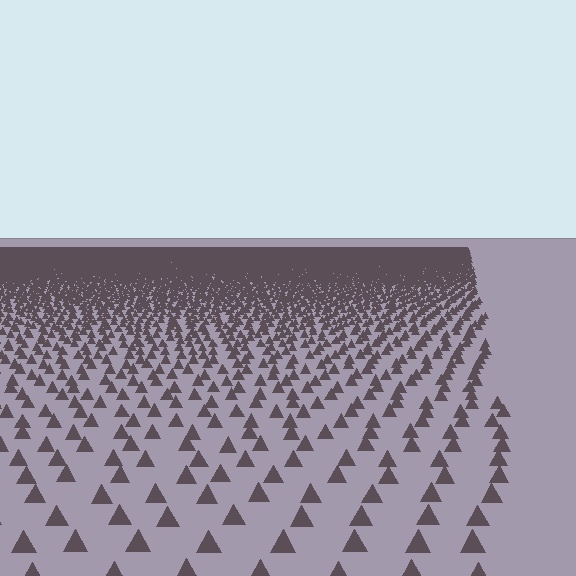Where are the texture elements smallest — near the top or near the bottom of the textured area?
Near the top.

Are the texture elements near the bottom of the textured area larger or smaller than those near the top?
Larger. Near the bottom, elements are closer to the viewer and appear at a bigger on-screen size.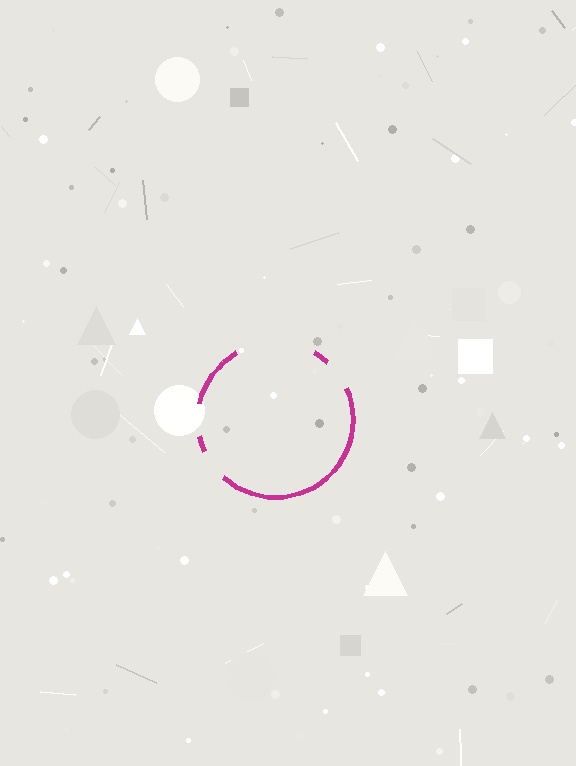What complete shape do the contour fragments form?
The contour fragments form a circle.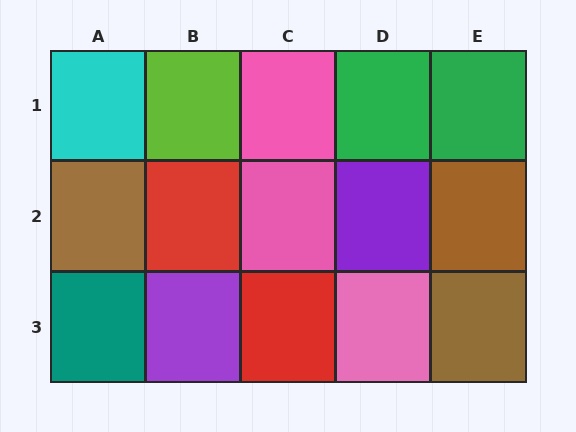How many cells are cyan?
1 cell is cyan.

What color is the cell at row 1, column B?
Lime.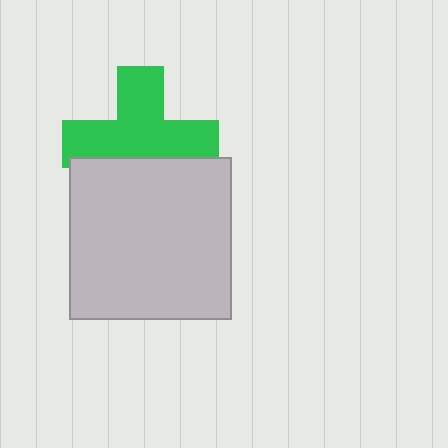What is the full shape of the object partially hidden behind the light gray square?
The partially hidden object is a green cross.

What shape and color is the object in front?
The object in front is a light gray square.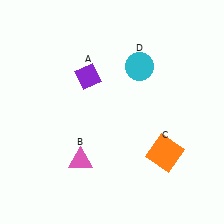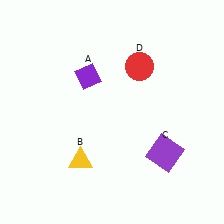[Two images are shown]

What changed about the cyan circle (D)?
In Image 1, D is cyan. In Image 2, it changed to red.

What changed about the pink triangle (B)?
In Image 1, B is pink. In Image 2, it changed to yellow.